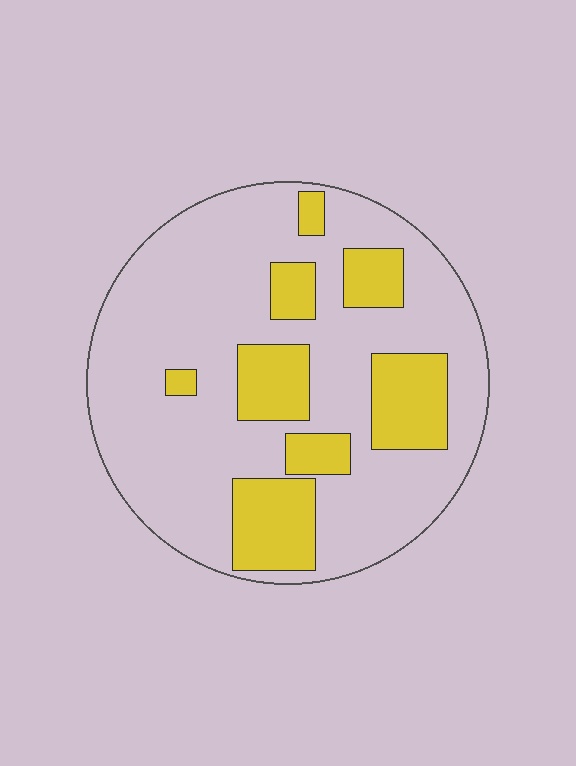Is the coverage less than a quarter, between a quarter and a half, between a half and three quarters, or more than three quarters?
Between a quarter and a half.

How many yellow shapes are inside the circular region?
8.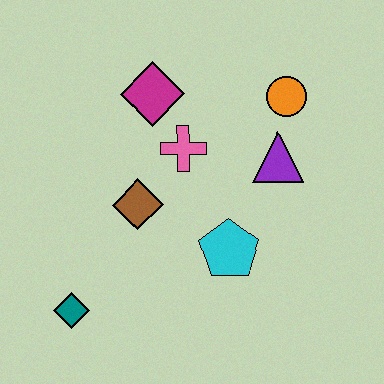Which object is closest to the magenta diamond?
The pink cross is closest to the magenta diamond.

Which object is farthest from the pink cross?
The teal diamond is farthest from the pink cross.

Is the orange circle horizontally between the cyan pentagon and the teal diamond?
No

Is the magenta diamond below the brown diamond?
No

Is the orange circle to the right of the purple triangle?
Yes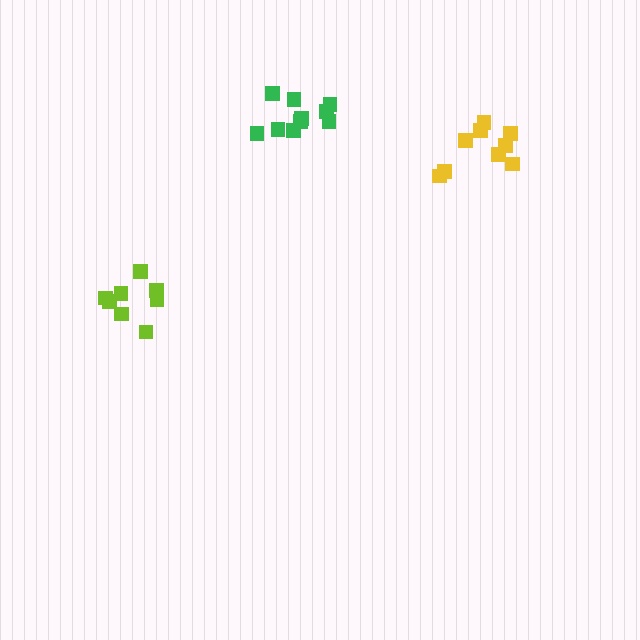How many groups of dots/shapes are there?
There are 3 groups.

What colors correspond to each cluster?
The clusters are colored: yellow, lime, green.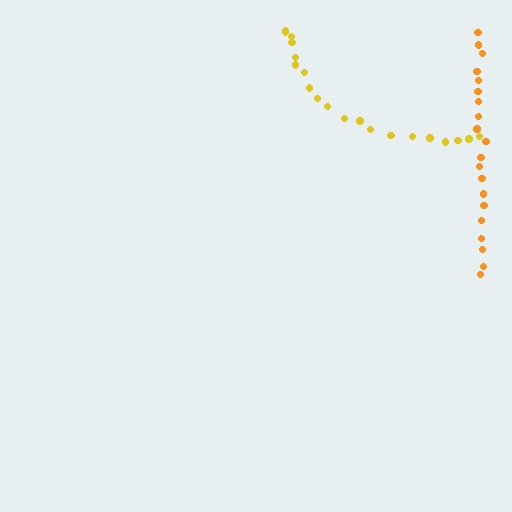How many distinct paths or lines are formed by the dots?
There are 2 distinct paths.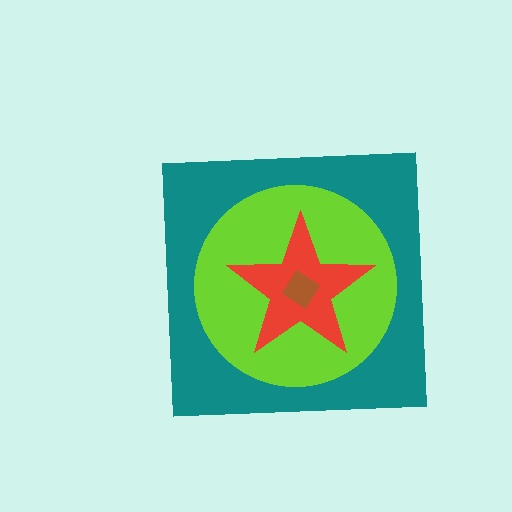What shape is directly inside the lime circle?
The red star.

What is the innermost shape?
The brown diamond.